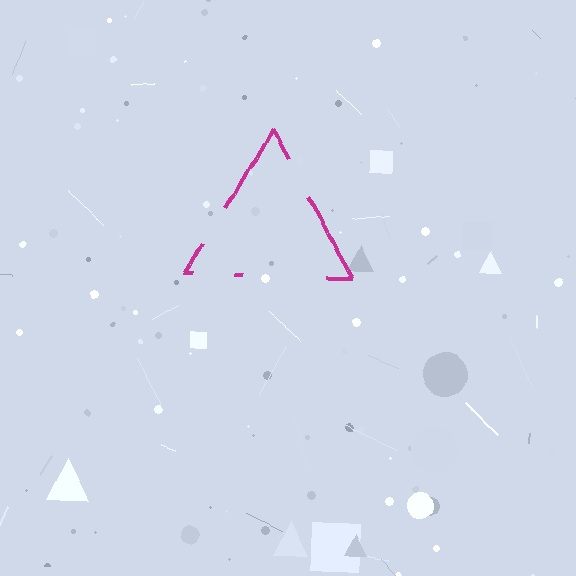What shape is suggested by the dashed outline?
The dashed outline suggests a triangle.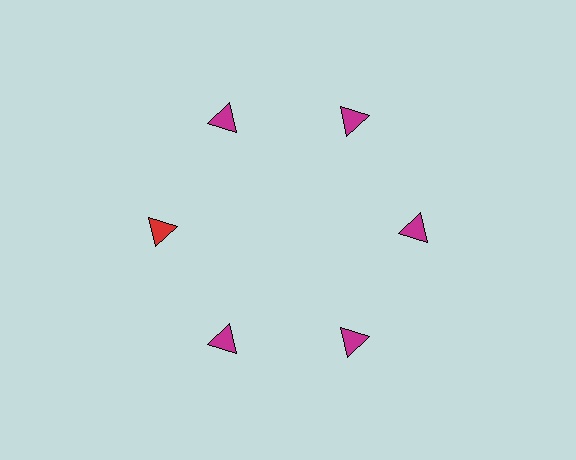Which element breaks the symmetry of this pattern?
The red triangle at roughly the 9 o'clock position breaks the symmetry. All other shapes are magenta triangles.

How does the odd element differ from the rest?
It has a different color: red instead of magenta.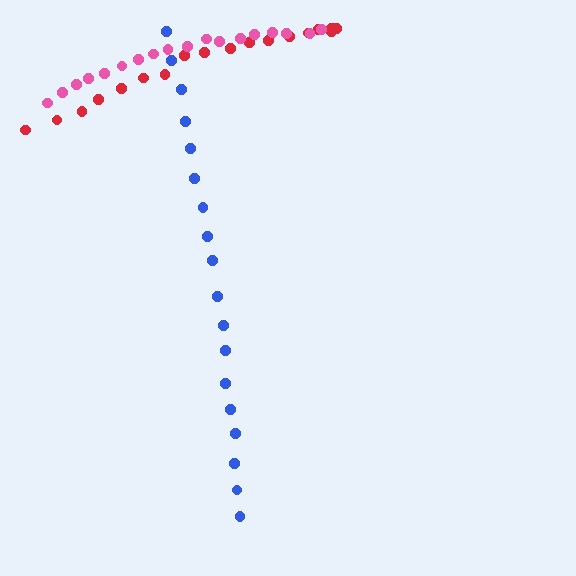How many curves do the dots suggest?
There are 3 distinct paths.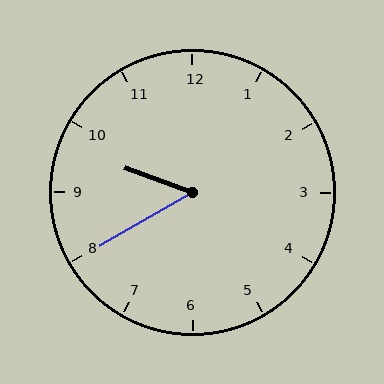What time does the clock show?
9:40.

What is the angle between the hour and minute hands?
Approximately 50 degrees.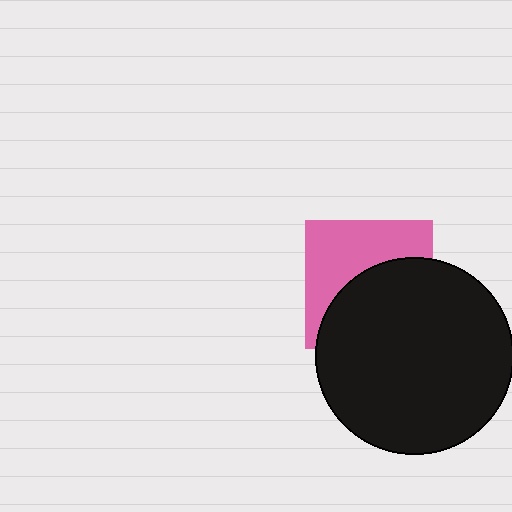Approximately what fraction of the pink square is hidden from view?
Roughly 53% of the pink square is hidden behind the black circle.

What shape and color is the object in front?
The object in front is a black circle.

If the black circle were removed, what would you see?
You would see the complete pink square.